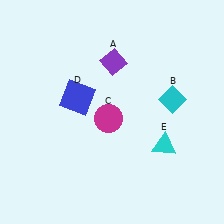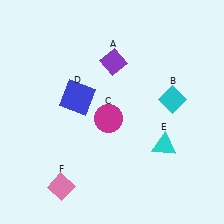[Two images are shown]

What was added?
A pink diamond (F) was added in Image 2.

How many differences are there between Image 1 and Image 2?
There is 1 difference between the two images.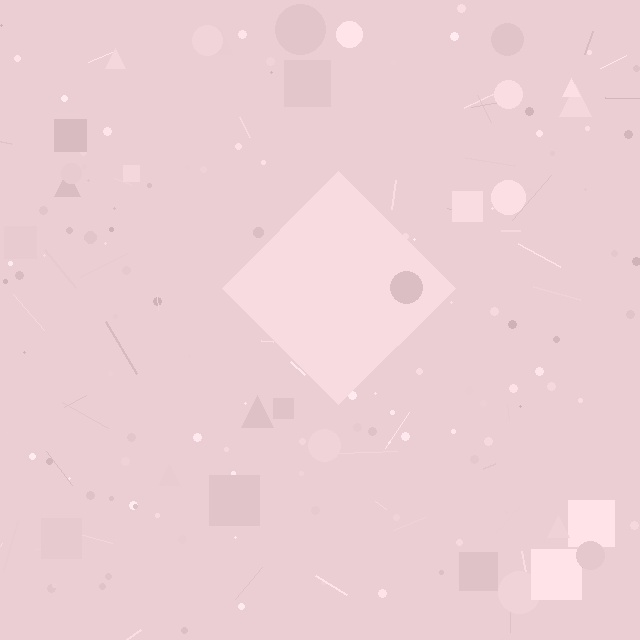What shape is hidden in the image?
A diamond is hidden in the image.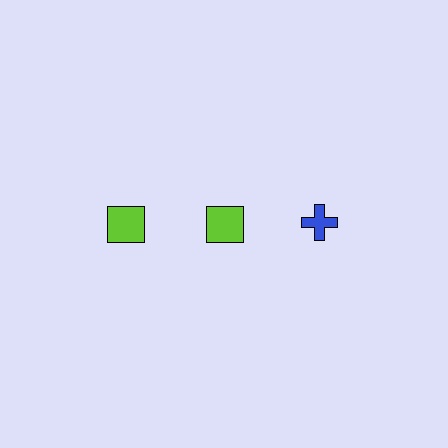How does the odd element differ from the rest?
It differs in both color (blue instead of lime) and shape (cross instead of square).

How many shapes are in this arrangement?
There are 3 shapes arranged in a grid pattern.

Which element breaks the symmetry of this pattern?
The blue cross in the top row, center column breaks the symmetry. All other shapes are lime squares.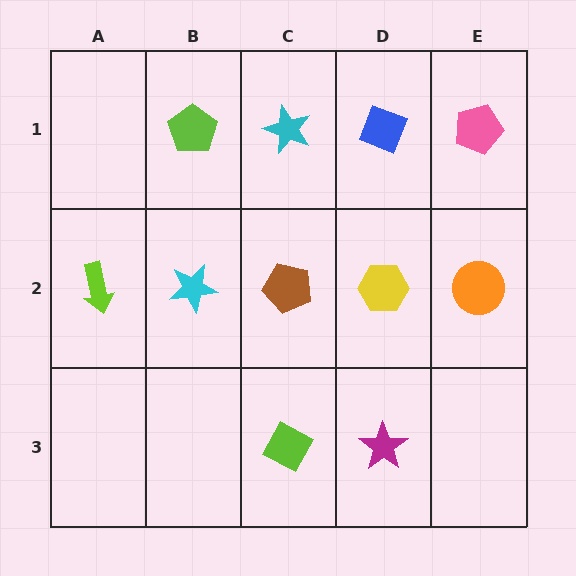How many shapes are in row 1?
4 shapes.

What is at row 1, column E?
A pink pentagon.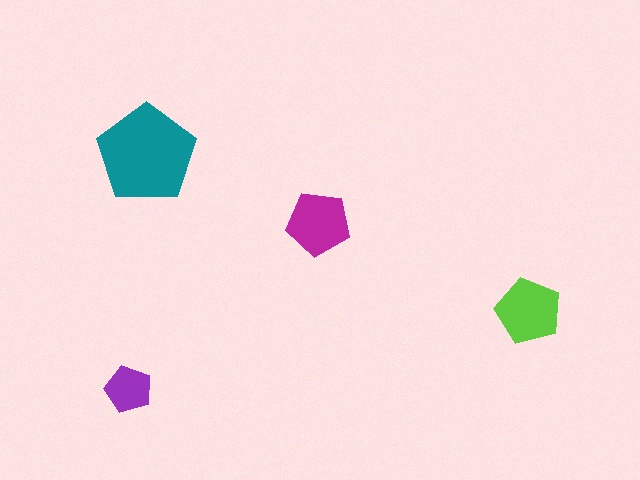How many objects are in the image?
There are 4 objects in the image.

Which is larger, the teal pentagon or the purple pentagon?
The teal one.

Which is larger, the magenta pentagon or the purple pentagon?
The magenta one.